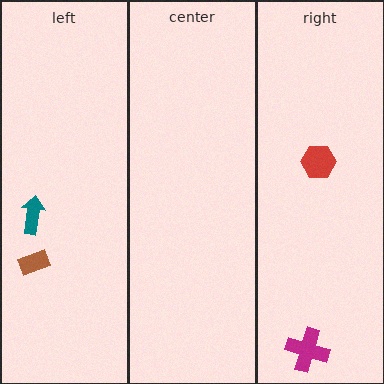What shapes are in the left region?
The brown rectangle, the teal arrow.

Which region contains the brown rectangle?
The left region.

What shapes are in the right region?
The magenta cross, the red hexagon.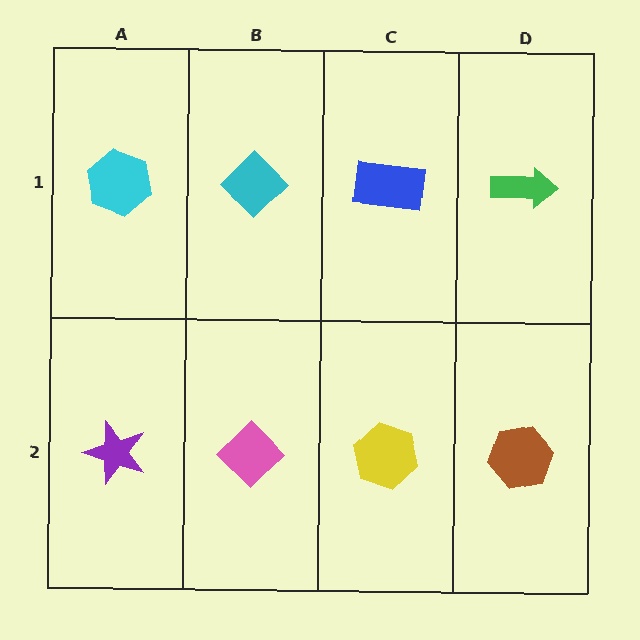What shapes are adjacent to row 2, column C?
A blue rectangle (row 1, column C), a pink diamond (row 2, column B), a brown hexagon (row 2, column D).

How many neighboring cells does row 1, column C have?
3.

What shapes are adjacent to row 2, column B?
A cyan diamond (row 1, column B), a purple star (row 2, column A), a yellow hexagon (row 2, column C).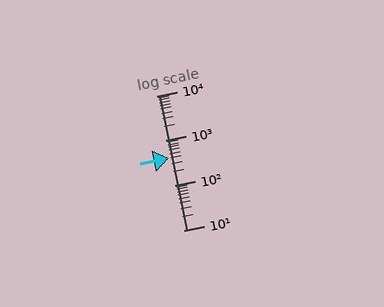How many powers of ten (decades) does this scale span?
The scale spans 3 decades, from 10 to 10000.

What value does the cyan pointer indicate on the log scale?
The pointer indicates approximately 410.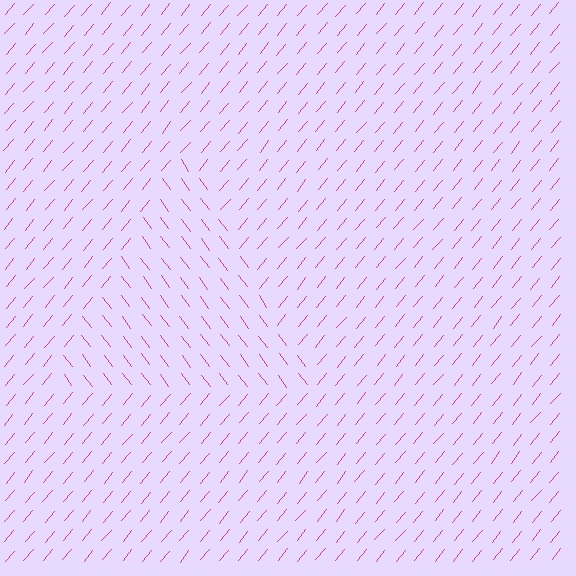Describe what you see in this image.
The image is filled with small magenta line segments. A triangle region in the image has lines oriented differently from the surrounding lines, creating a visible texture boundary.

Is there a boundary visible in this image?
Yes, there is a texture boundary formed by a change in line orientation.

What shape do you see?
I see a triangle.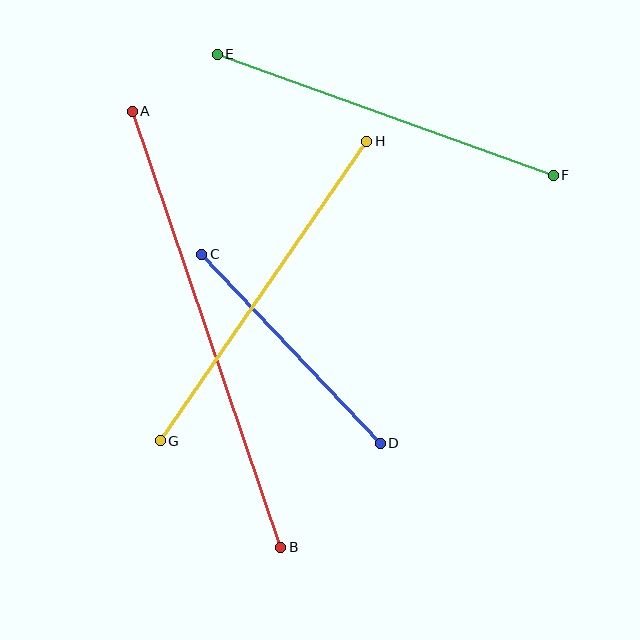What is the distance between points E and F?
The distance is approximately 357 pixels.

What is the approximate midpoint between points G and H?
The midpoint is at approximately (263, 291) pixels.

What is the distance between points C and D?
The distance is approximately 260 pixels.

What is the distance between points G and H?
The distance is approximately 364 pixels.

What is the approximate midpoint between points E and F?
The midpoint is at approximately (385, 115) pixels.